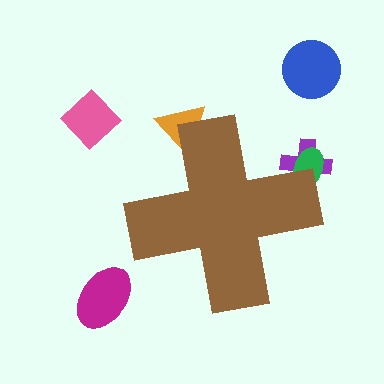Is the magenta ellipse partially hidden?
No, the magenta ellipse is fully visible.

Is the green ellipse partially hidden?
Yes, the green ellipse is partially hidden behind the brown cross.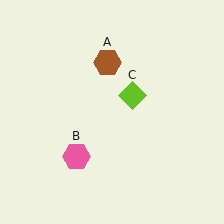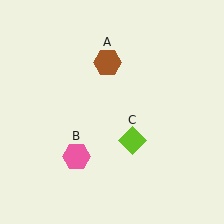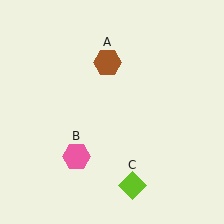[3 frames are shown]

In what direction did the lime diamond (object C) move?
The lime diamond (object C) moved down.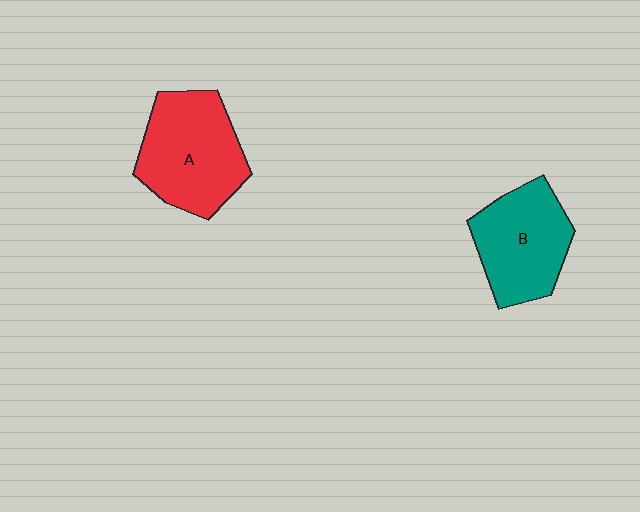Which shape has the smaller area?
Shape B (teal).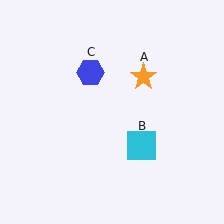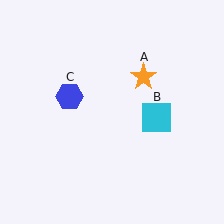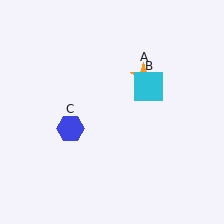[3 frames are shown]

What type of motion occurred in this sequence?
The cyan square (object B), blue hexagon (object C) rotated counterclockwise around the center of the scene.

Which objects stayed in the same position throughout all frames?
Orange star (object A) remained stationary.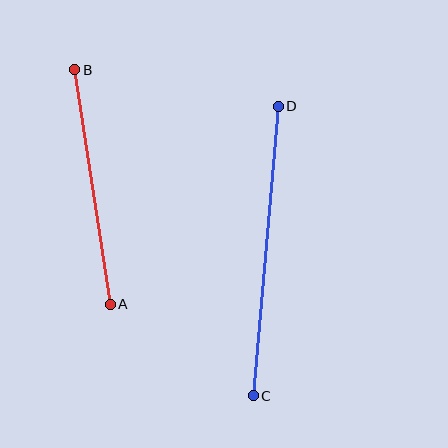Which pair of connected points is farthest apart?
Points C and D are farthest apart.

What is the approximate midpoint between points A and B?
The midpoint is at approximately (92, 187) pixels.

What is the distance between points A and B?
The distance is approximately 237 pixels.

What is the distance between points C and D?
The distance is approximately 291 pixels.